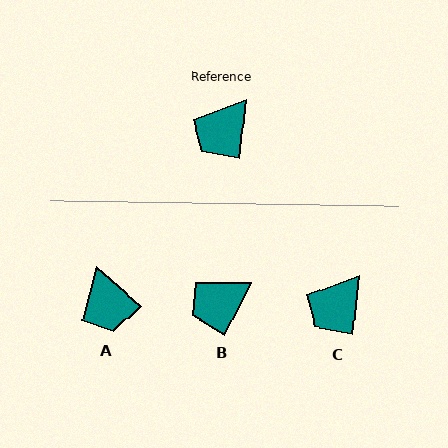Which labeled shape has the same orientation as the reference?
C.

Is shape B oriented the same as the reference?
No, it is off by about 21 degrees.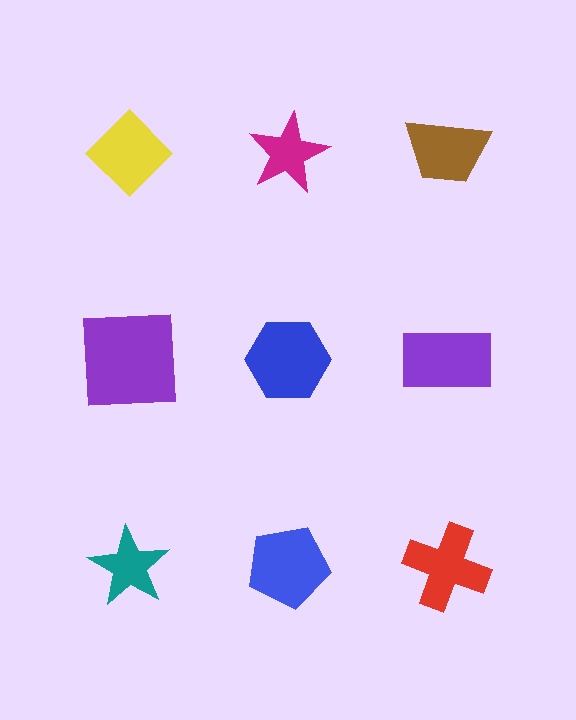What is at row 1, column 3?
A brown trapezoid.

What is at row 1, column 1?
A yellow diamond.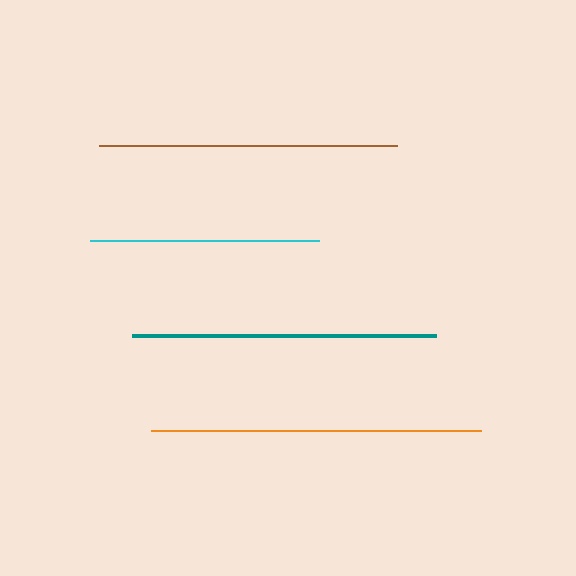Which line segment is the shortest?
The cyan line is the shortest at approximately 229 pixels.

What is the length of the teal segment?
The teal segment is approximately 304 pixels long.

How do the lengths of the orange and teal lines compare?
The orange and teal lines are approximately the same length.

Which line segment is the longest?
The orange line is the longest at approximately 330 pixels.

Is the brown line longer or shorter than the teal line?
The teal line is longer than the brown line.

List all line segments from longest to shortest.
From longest to shortest: orange, teal, brown, cyan.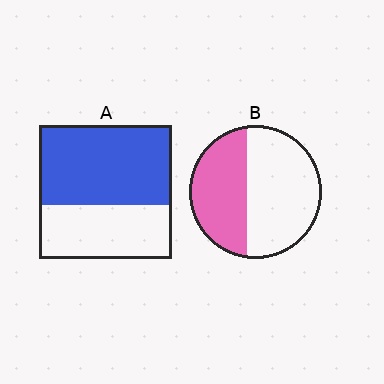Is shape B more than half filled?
No.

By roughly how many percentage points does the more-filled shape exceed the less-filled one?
By roughly 20 percentage points (A over B).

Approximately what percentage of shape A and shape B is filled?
A is approximately 60% and B is approximately 40%.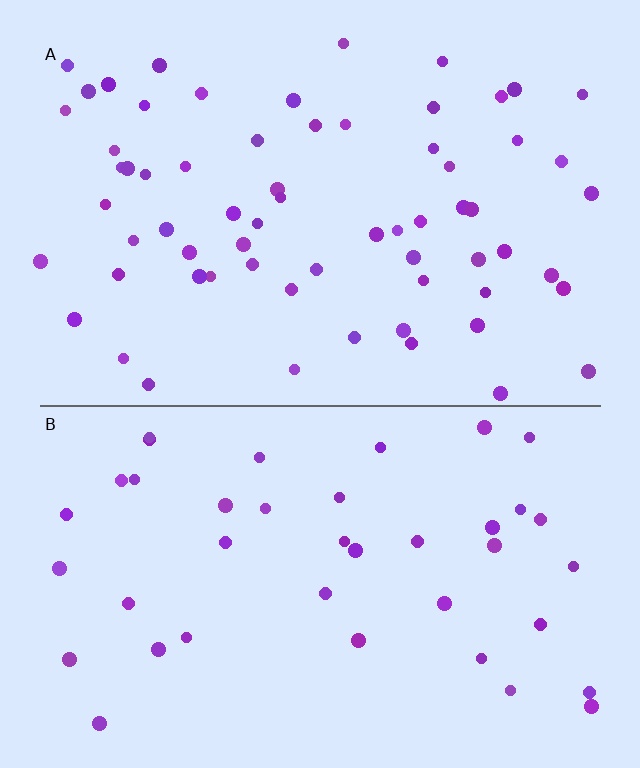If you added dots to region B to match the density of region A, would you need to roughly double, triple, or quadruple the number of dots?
Approximately double.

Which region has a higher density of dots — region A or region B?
A (the top).